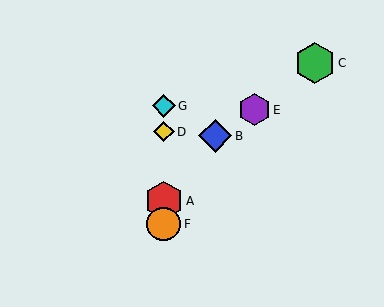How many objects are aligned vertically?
4 objects (A, D, F, G) are aligned vertically.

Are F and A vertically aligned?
Yes, both are at x≈164.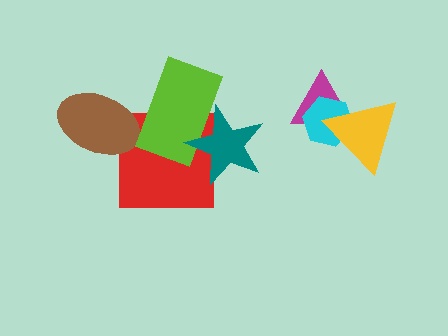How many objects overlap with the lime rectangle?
3 objects overlap with the lime rectangle.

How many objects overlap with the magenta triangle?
2 objects overlap with the magenta triangle.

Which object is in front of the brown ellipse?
The lime rectangle is in front of the brown ellipse.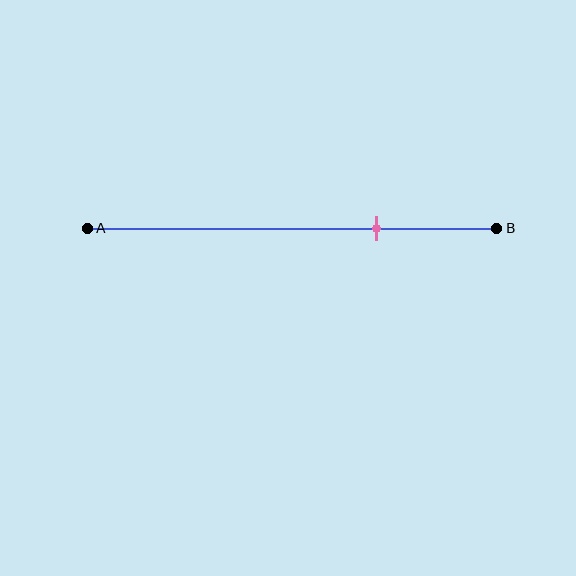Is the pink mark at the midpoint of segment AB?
No, the mark is at about 70% from A, not at the 50% midpoint.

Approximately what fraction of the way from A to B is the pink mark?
The pink mark is approximately 70% of the way from A to B.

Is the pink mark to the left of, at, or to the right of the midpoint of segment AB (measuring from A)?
The pink mark is to the right of the midpoint of segment AB.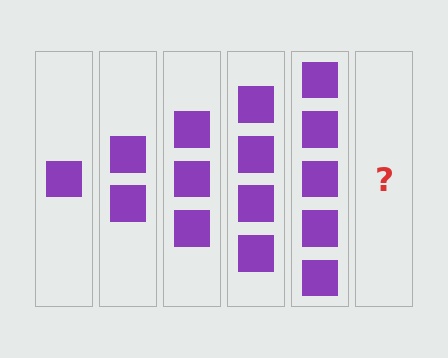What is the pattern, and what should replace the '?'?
The pattern is that each step adds one more square. The '?' should be 6 squares.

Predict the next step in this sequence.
The next step is 6 squares.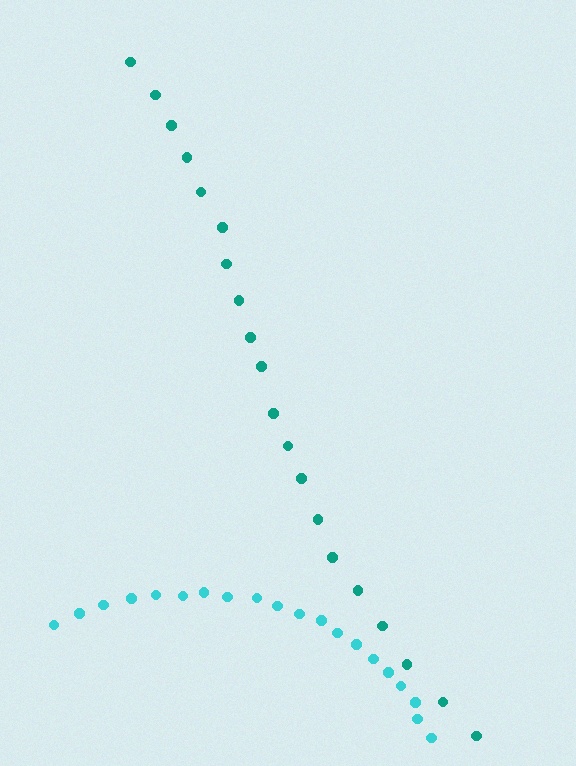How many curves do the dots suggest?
There are 2 distinct paths.